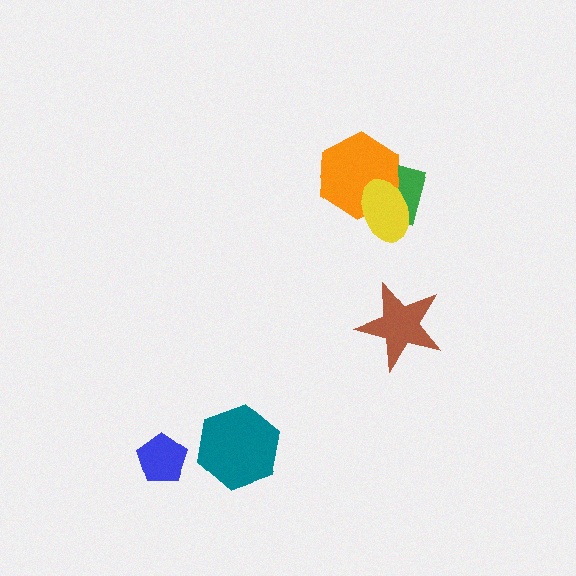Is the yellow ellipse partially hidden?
No, no other shape covers it.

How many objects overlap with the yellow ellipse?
2 objects overlap with the yellow ellipse.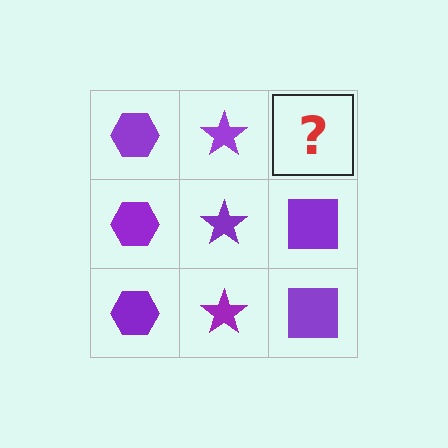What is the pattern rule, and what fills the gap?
The rule is that each column has a consistent shape. The gap should be filled with a purple square.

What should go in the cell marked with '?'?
The missing cell should contain a purple square.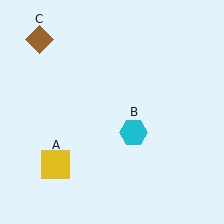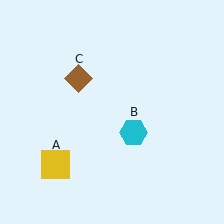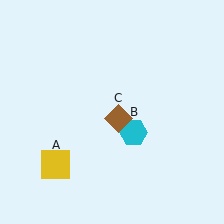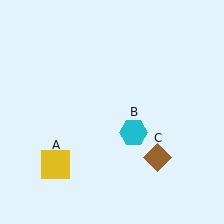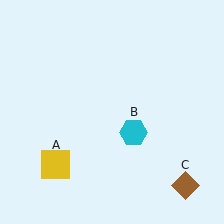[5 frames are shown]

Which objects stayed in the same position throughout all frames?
Yellow square (object A) and cyan hexagon (object B) remained stationary.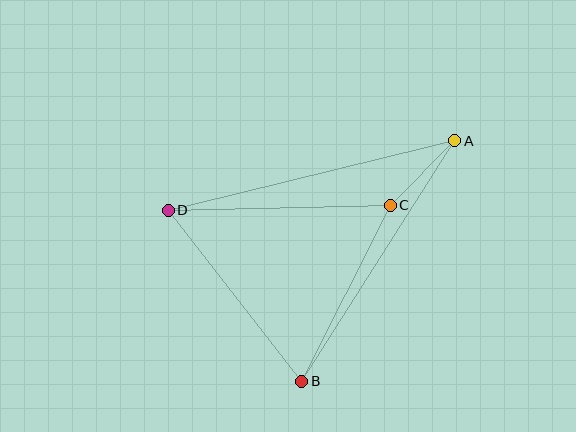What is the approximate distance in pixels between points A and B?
The distance between A and B is approximately 285 pixels.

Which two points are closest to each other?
Points A and C are closest to each other.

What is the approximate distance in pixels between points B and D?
The distance between B and D is approximately 217 pixels.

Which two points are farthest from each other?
Points A and D are farthest from each other.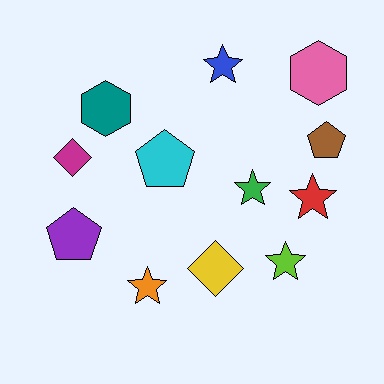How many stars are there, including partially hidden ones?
There are 5 stars.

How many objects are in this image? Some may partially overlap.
There are 12 objects.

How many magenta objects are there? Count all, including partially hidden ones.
There is 1 magenta object.